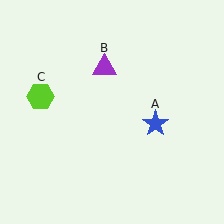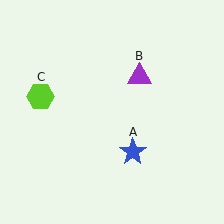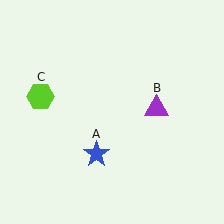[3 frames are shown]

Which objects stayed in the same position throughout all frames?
Lime hexagon (object C) remained stationary.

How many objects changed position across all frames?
2 objects changed position: blue star (object A), purple triangle (object B).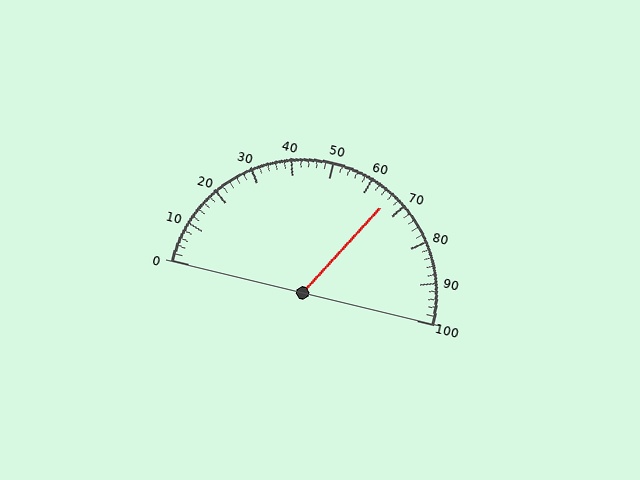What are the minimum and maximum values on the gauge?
The gauge ranges from 0 to 100.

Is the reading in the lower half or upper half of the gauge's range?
The reading is in the upper half of the range (0 to 100).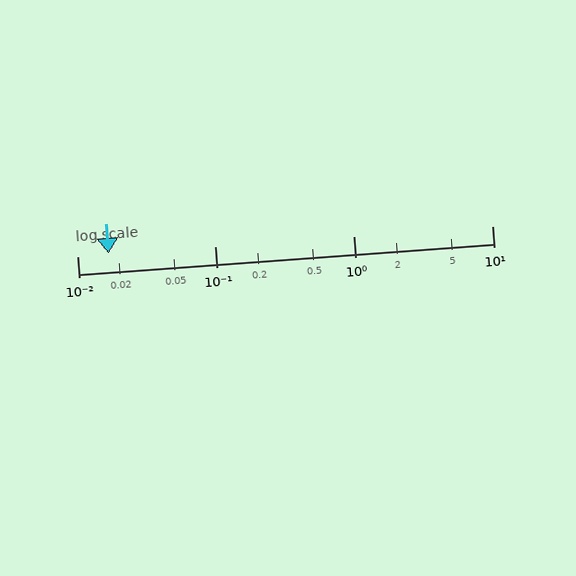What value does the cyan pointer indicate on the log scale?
The pointer indicates approximately 0.017.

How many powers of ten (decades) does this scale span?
The scale spans 3 decades, from 0.01 to 10.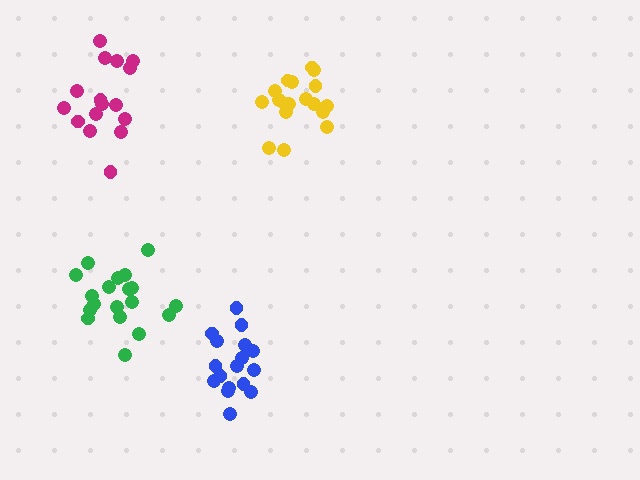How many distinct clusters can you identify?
There are 4 distinct clusters.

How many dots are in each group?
Group 1: 19 dots, Group 2: 17 dots, Group 3: 16 dots, Group 4: 18 dots (70 total).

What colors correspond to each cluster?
The clusters are colored: green, blue, magenta, yellow.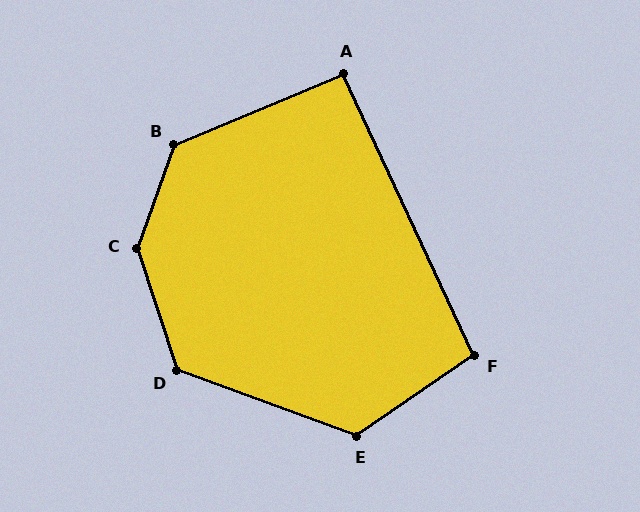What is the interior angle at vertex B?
Approximately 133 degrees (obtuse).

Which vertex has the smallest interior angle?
A, at approximately 92 degrees.